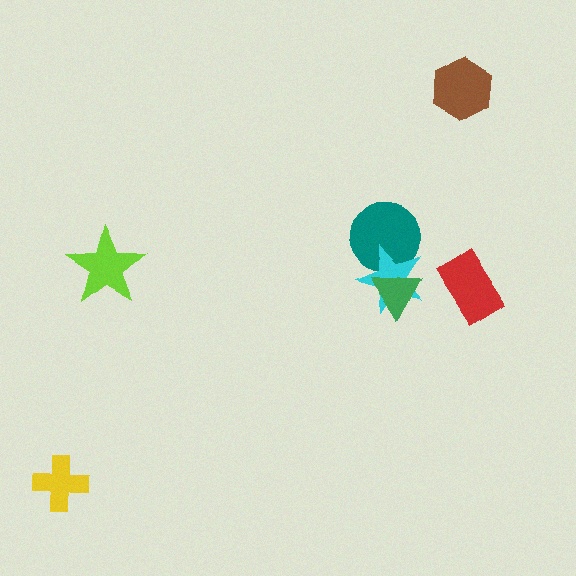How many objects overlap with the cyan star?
2 objects overlap with the cyan star.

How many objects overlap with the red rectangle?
0 objects overlap with the red rectangle.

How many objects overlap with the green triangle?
2 objects overlap with the green triangle.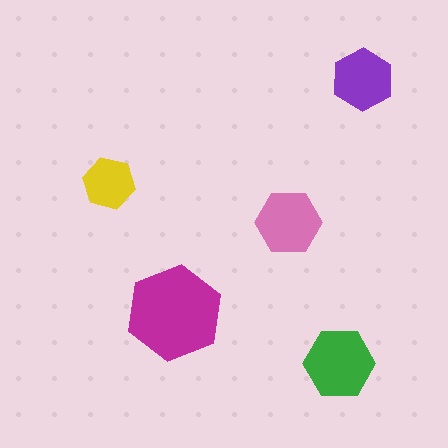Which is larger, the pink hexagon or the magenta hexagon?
The magenta one.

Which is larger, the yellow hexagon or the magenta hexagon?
The magenta one.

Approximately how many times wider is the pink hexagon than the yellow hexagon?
About 1.5 times wider.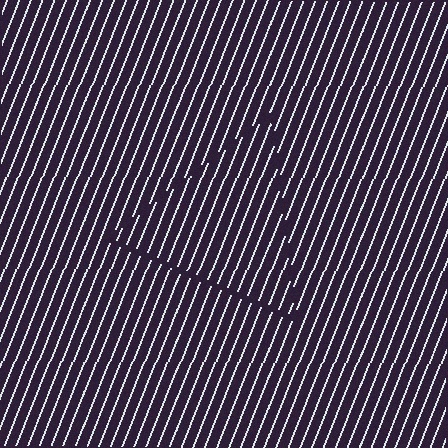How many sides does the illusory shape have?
3 sides — the line-ends trace a triangle.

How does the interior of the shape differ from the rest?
The interior of the shape contains the same grating, shifted by half a period — the contour is defined by the phase discontinuity where line-ends from the inner and outer gratings abut.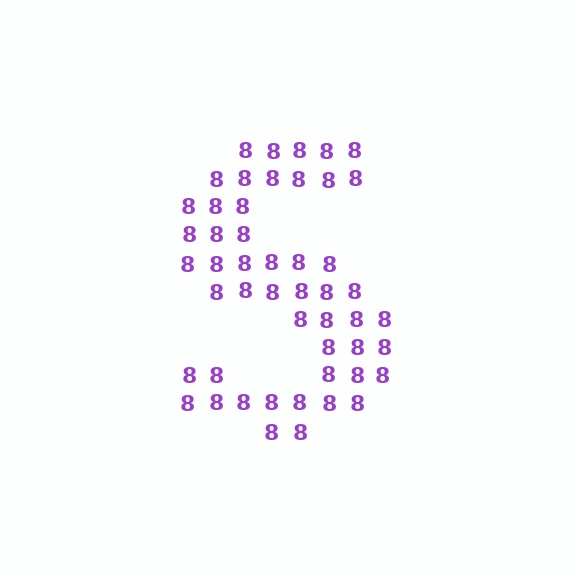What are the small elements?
The small elements are digit 8's.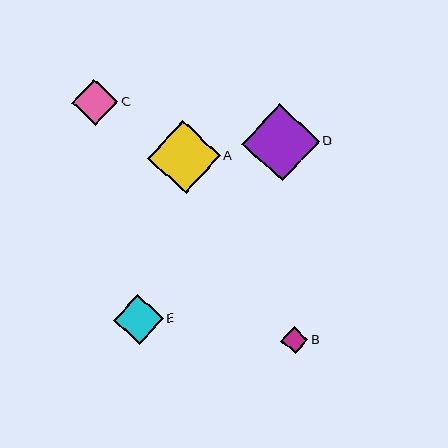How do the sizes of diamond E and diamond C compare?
Diamond E and diamond C are approximately the same size.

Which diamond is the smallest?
Diamond B is the smallest with a size of approximately 27 pixels.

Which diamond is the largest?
Diamond D is the largest with a size of approximately 77 pixels.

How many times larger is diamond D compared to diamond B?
Diamond D is approximately 2.9 times the size of diamond B.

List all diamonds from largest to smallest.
From largest to smallest: D, A, E, C, B.